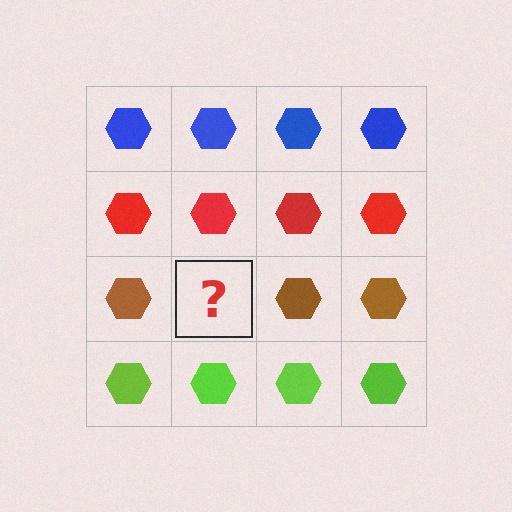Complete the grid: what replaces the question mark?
The question mark should be replaced with a brown hexagon.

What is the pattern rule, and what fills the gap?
The rule is that each row has a consistent color. The gap should be filled with a brown hexagon.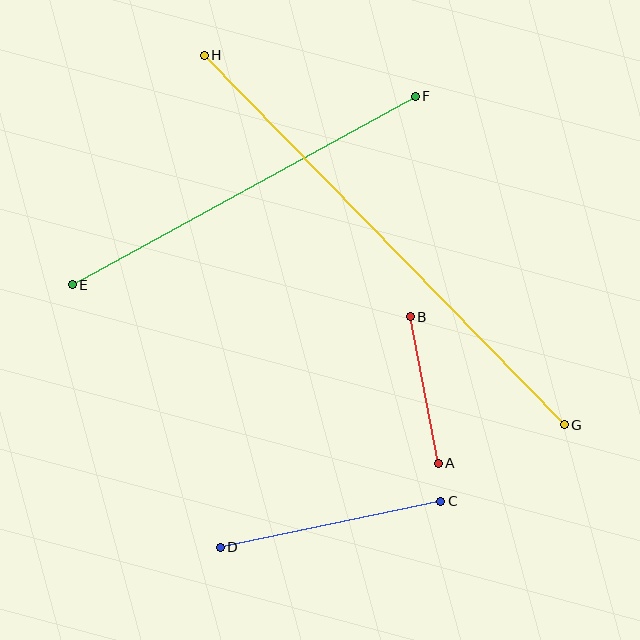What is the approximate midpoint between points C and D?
The midpoint is at approximately (330, 524) pixels.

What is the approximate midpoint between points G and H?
The midpoint is at approximately (384, 240) pixels.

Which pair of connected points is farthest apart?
Points G and H are farthest apart.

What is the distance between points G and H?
The distance is approximately 516 pixels.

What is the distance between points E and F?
The distance is approximately 392 pixels.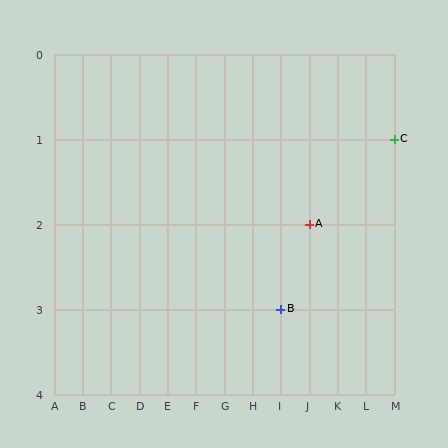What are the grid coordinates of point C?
Point C is at grid coordinates (M, 1).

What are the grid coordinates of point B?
Point B is at grid coordinates (I, 3).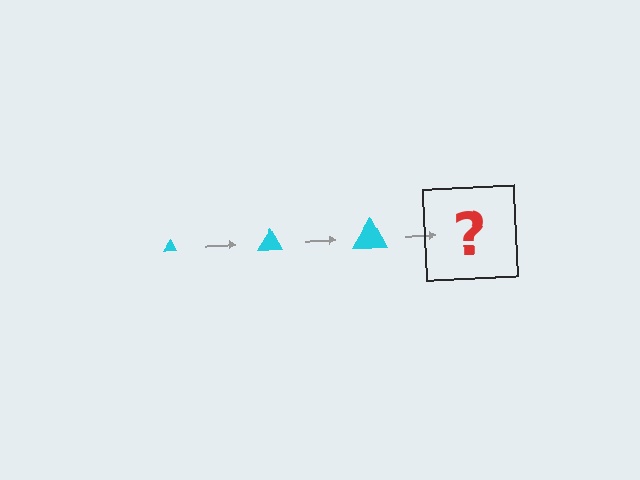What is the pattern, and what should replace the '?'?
The pattern is that the triangle gets progressively larger each step. The '?' should be a cyan triangle, larger than the previous one.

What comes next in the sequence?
The next element should be a cyan triangle, larger than the previous one.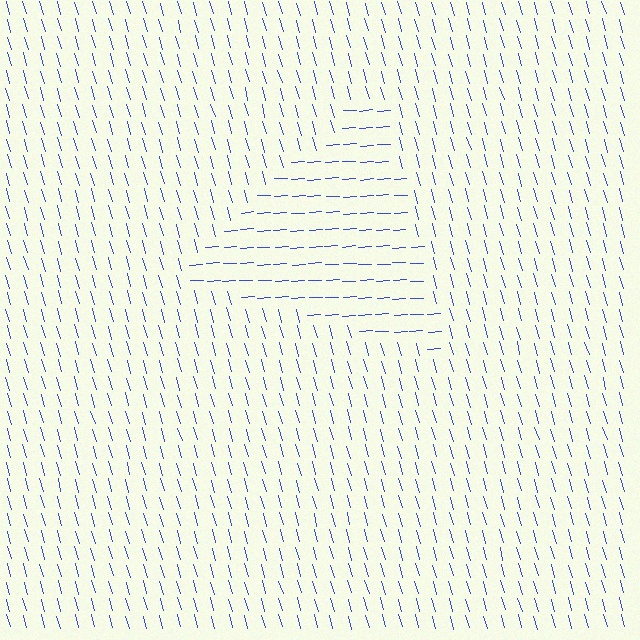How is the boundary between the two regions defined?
The boundary is defined purely by a change in line orientation (approximately 77 degrees difference). All lines are the same color and thickness.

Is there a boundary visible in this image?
Yes, there is a texture boundary formed by a change in line orientation.